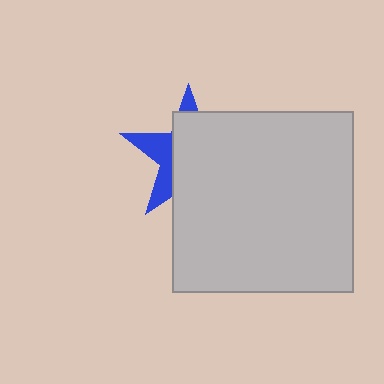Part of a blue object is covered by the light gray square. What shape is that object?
It is a star.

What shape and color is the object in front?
The object in front is a light gray square.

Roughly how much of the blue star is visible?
A small part of it is visible (roughly 32%).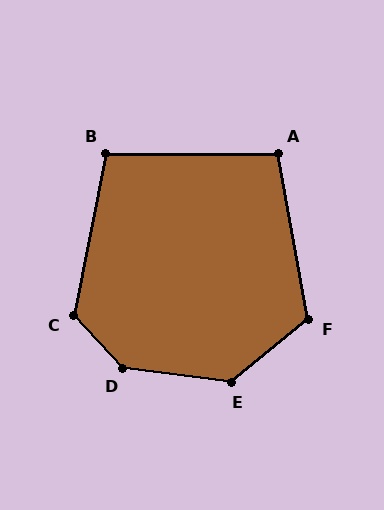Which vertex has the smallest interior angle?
A, at approximately 100 degrees.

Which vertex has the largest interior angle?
D, at approximately 140 degrees.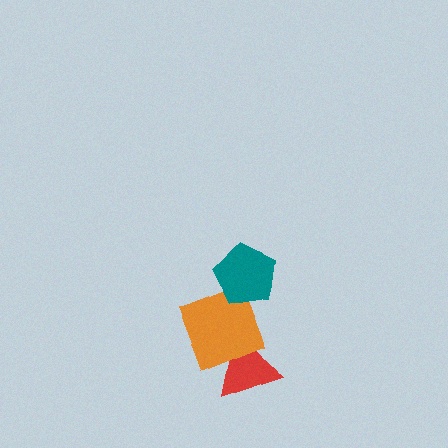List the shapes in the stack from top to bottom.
From top to bottom: the teal pentagon, the orange square, the red triangle.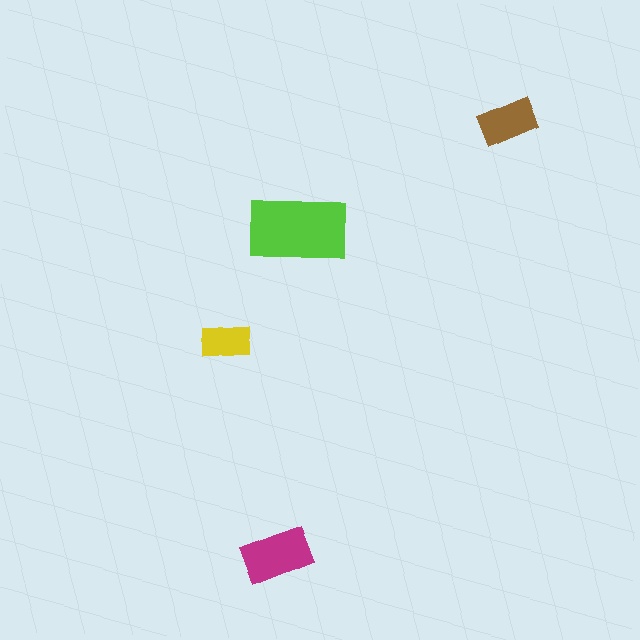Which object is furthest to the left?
The yellow rectangle is leftmost.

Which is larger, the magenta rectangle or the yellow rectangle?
The magenta one.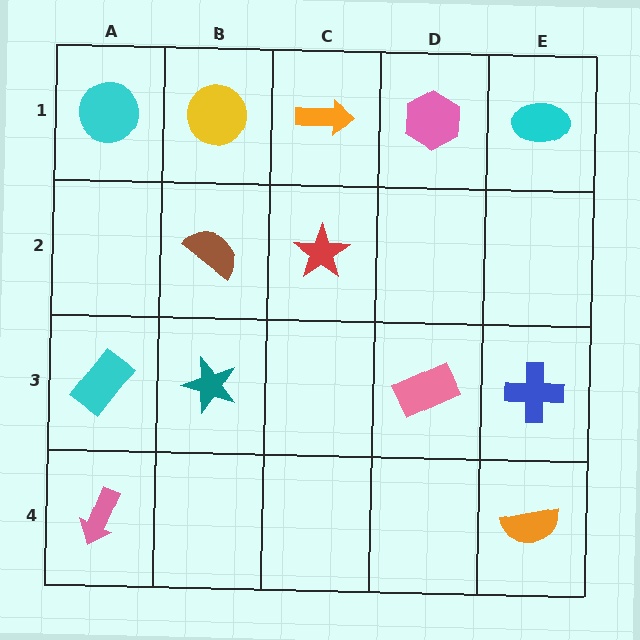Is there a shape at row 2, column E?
No, that cell is empty.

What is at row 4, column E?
An orange semicircle.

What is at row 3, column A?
A cyan rectangle.